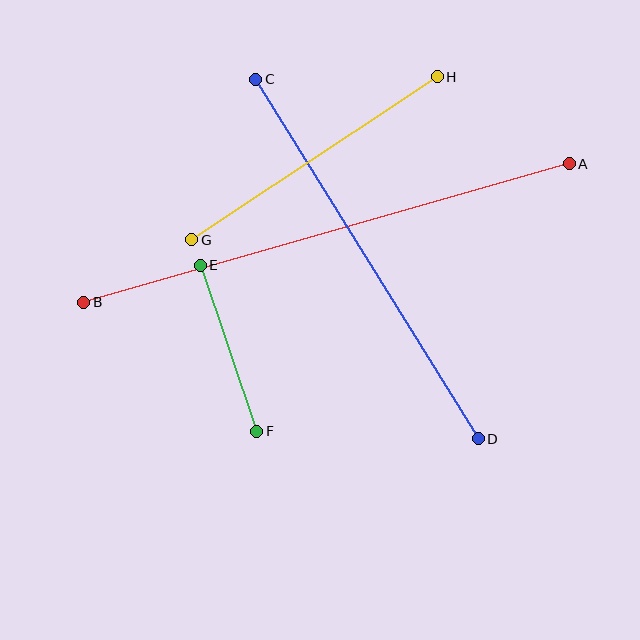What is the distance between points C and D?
The distance is approximately 423 pixels.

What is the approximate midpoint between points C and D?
The midpoint is at approximately (367, 259) pixels.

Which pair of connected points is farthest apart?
Points A and B are farthest apart.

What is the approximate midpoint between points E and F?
The midpoint is at approximately (228, 348) pixels.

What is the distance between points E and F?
The distance is approximately 175 pixels.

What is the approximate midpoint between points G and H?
The midpoint is at approximately (314, 158) pixels.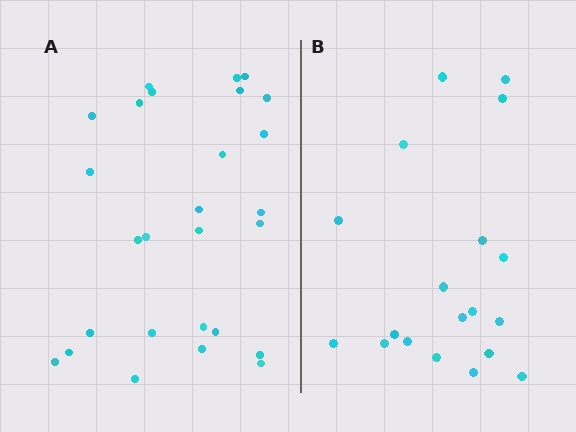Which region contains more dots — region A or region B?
Region A (the left region) has more dots.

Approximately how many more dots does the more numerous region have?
Region A has roughly 8 or so more dots than region B.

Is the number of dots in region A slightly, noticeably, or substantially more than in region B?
Region A has noticeably more, but not dramatically so. The ratio is roughly 1.4 to 1.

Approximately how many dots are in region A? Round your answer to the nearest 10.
About 30 dots. (The exact count is 27, which rounds to 30.)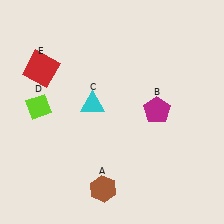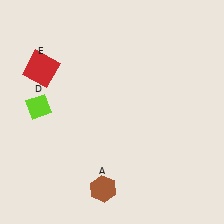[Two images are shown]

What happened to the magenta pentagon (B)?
The magenta pentagon (B) was removed in Image 2. It was in the top-right area of Image 1.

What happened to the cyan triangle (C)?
The cyan triangle (C) was removed in Image 2. It was in the top-left area of Image 1.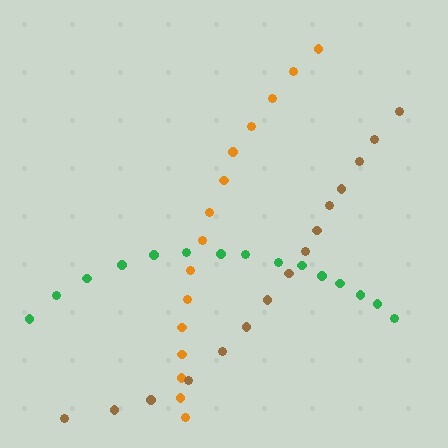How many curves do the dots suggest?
There are 3 distinct paths.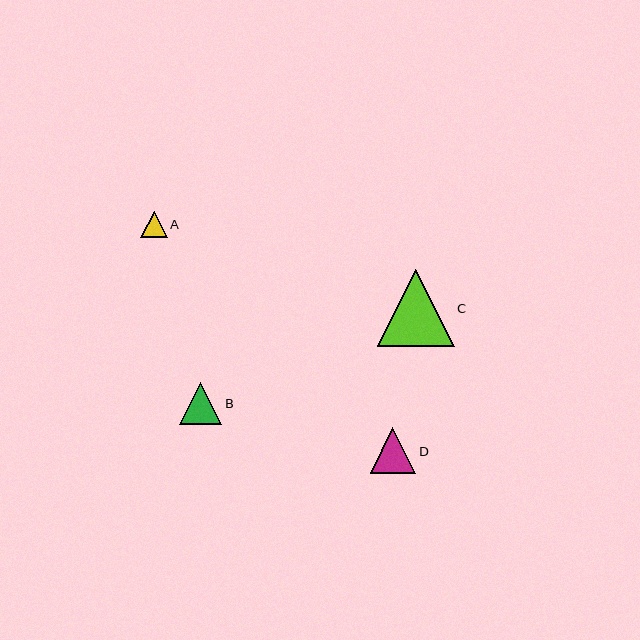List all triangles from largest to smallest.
From largest to smallest: C, D, B, A.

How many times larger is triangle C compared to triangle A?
Triangle C is approximately 2.9 times the size of triangle A.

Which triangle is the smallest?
Triangle A is the smallest with a size of approximately 27 pixels.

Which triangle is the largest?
Triangle C is the largest with a size of approximately 77 pixels.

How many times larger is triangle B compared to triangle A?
Triangle B is approximately 1.6 times the size of triangle A.